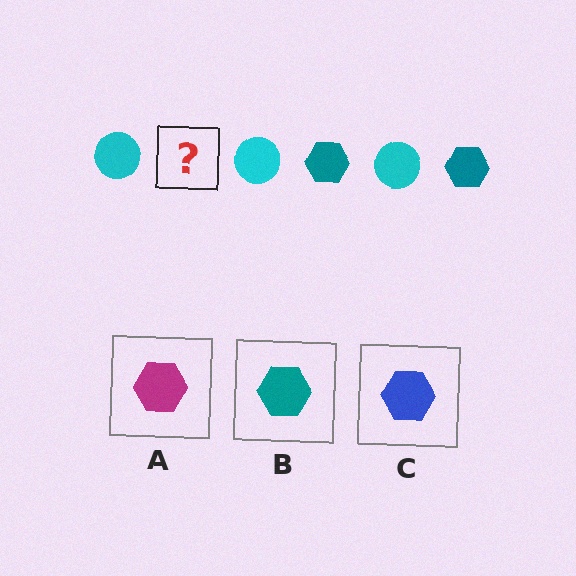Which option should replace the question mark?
Option B.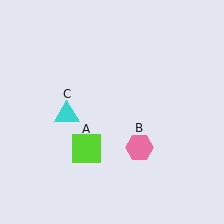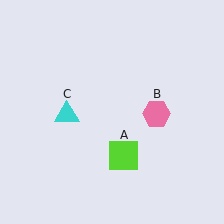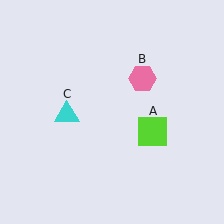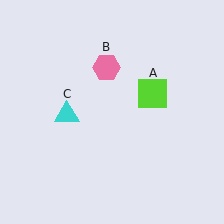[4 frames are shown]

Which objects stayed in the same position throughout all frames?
Cyan triangle (object C) remained stationary.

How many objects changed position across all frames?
2 objects changed position: lime square (object A), pink hexagon (object B).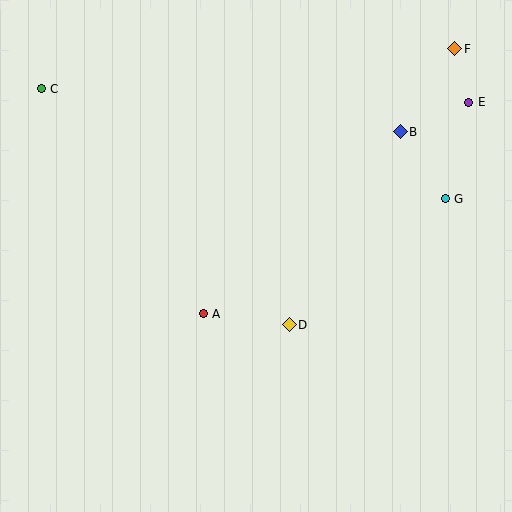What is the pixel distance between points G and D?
The distance between G and D is 200 pixels.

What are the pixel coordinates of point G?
Point G is at (445, 199).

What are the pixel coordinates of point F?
Point F is at (455, 49).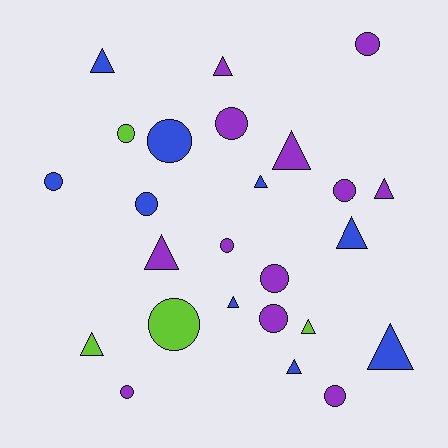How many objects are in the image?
There are 25 objects.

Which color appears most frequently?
Purple, with 12 objects.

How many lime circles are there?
There are 2 lime circles.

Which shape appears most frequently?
Circle, with 13 objects.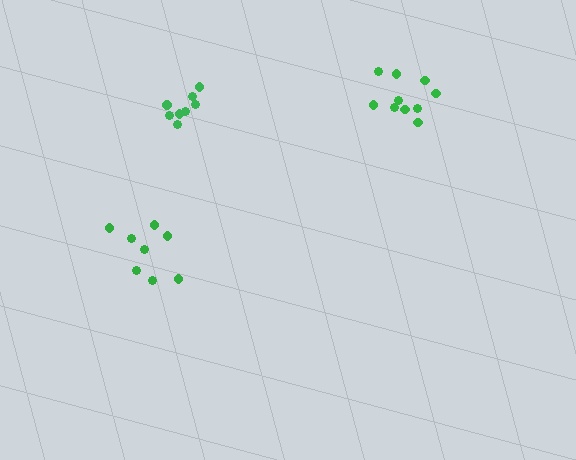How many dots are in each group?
Group 1: 10 dots, Group 2: 8 dots, Group 3: 8 dots (26 total).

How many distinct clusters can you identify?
There are 3 distinct clusters.